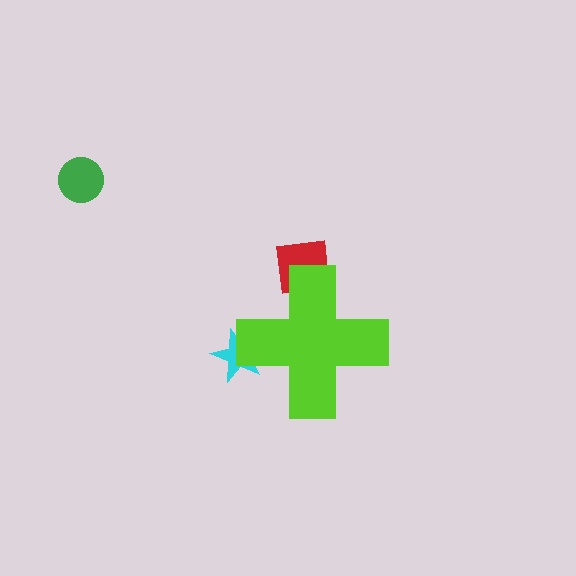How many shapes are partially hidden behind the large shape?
2 shapes are partially hidden.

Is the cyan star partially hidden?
Yes, the cyan star is partially hidden behind the lime cross.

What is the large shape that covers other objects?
A lime cross.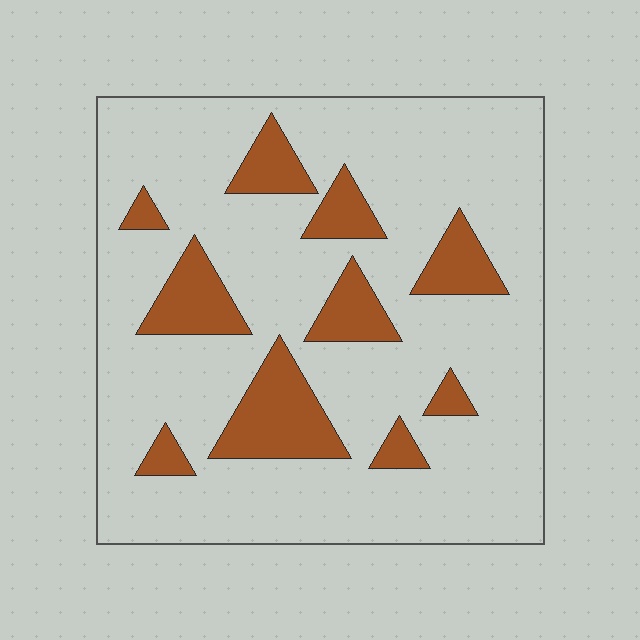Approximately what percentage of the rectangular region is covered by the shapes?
Approximately 20%.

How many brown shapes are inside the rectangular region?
10.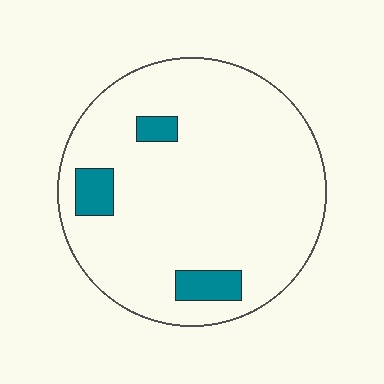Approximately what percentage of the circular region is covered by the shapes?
Approximately 10%.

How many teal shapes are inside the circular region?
3.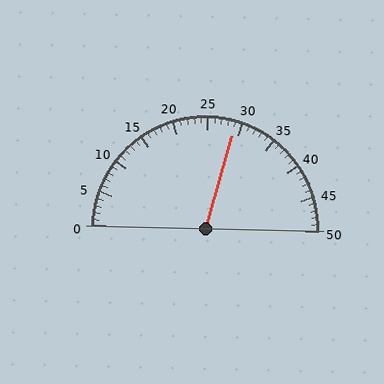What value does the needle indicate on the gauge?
The needle indicates approximately 29.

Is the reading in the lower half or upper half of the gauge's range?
The reading is in the upper half of the range (0 to 50).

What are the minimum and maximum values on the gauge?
The gauge ranges from 0 to 50.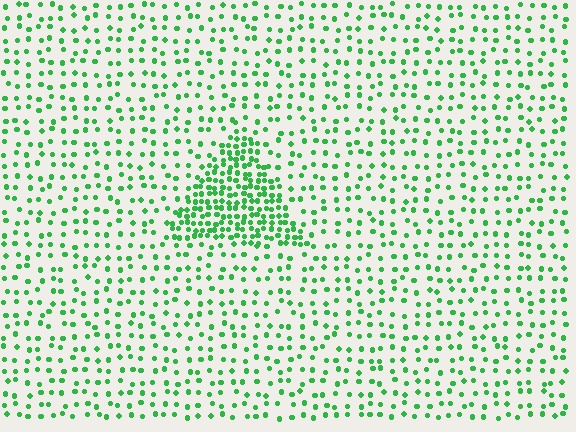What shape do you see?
I see a triangle.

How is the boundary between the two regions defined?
The boundary is defined by a change in element density (approximately 2.6x ratio). All elements are the same color, size, and shape.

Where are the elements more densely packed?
The elements are more densely packed inside the triangle boundary.